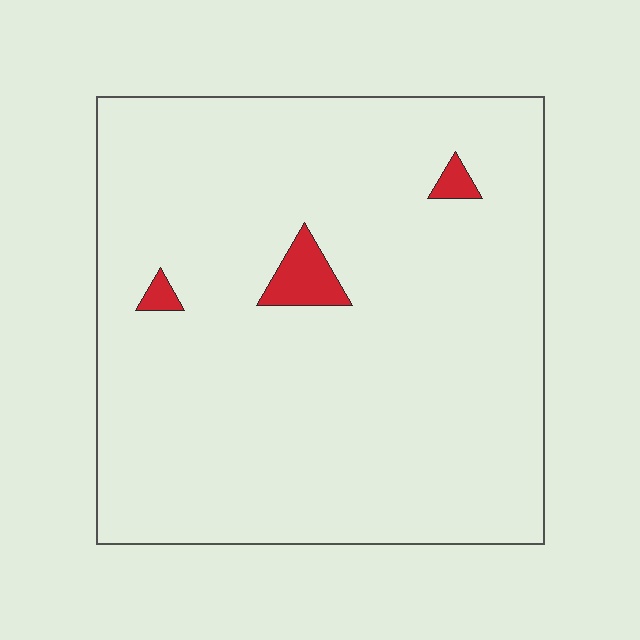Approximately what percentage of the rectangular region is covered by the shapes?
Approximately 5%.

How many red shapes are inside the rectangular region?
3.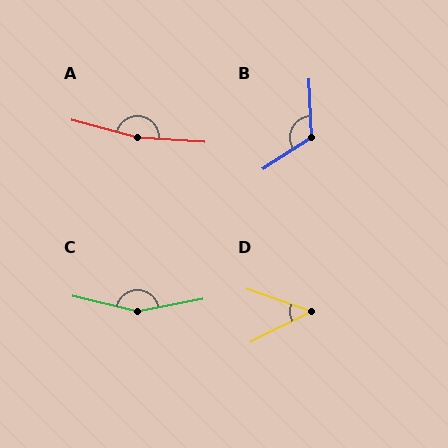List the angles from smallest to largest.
D (46°), B (120°), C (155°), A (169°).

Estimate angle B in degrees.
Approximately 120 degrees.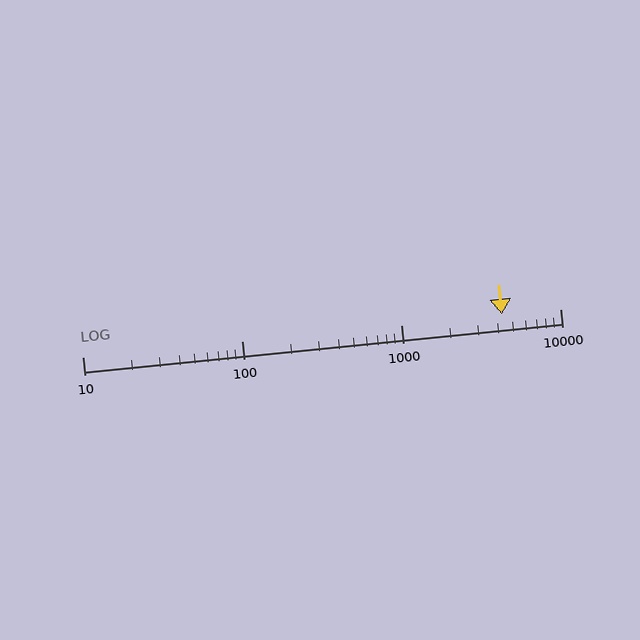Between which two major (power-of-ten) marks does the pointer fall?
The pointer is between 1000 and 10000.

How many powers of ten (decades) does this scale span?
The scale spans 3 decades, from 10 to 10000.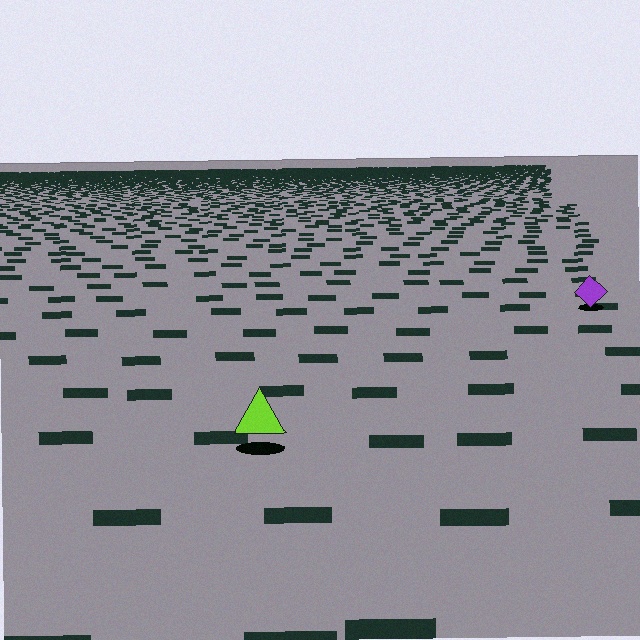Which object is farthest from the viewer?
The purple diamond is farthest from the viewer. It appears smaller and the ground texture around it is denser.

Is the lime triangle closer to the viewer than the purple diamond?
Yes. The lime triangle is closer — you can tell from the texture gradient: the ground texture is coarser near it.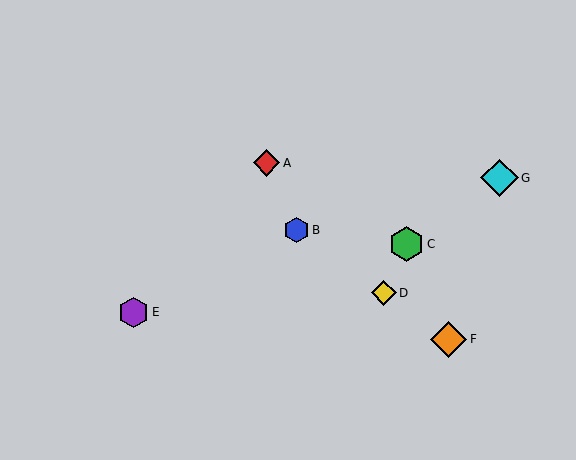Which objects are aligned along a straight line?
Objects B, D, F are aligned along a straight line.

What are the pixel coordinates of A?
Object A is at (266, 163).